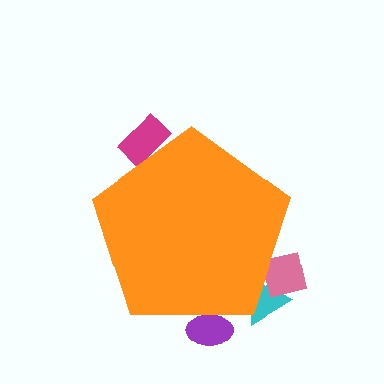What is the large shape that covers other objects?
An orange pentagon.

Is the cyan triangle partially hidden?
Yes, the cyan triangle is partially hidden behind the orange pentagon.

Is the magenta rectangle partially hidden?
Yes, the magenta rectangle is partially hidden behind the orange pentagon.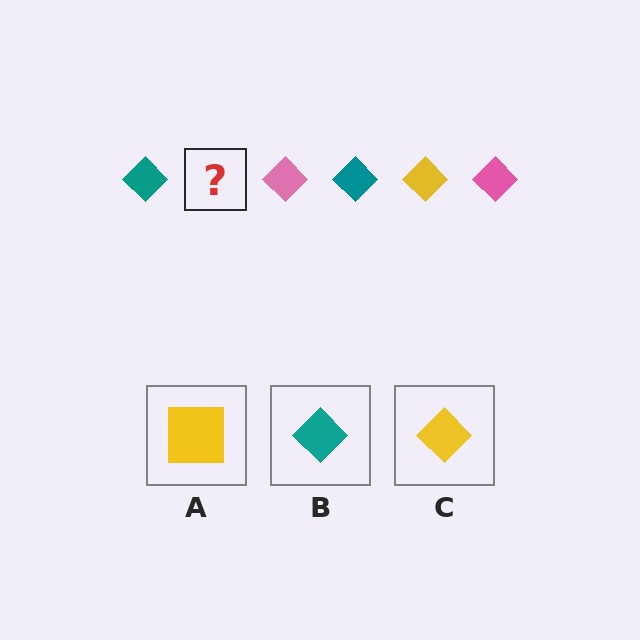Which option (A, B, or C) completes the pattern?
C.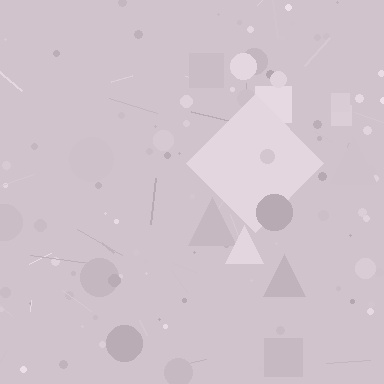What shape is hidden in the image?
A diamond is hidden in the image.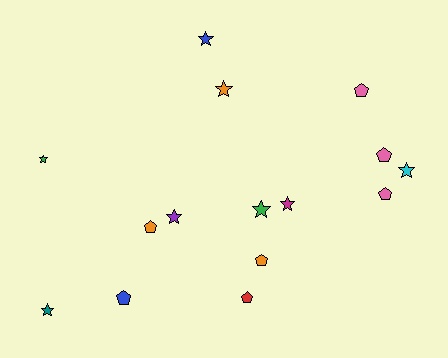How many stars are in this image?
There are 8 stars.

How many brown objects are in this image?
There are no brown objects.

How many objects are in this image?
There are 15 objects.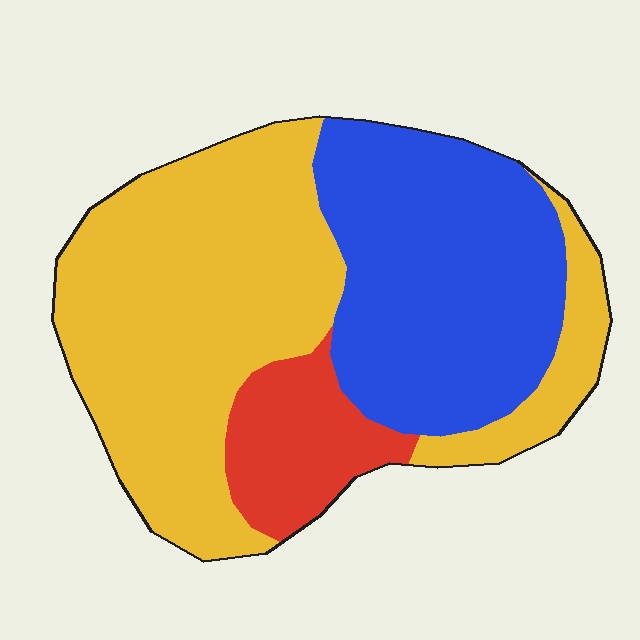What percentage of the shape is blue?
Blue covers 35% of the shape.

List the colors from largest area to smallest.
From largest to smallest: yellow, blue, red.